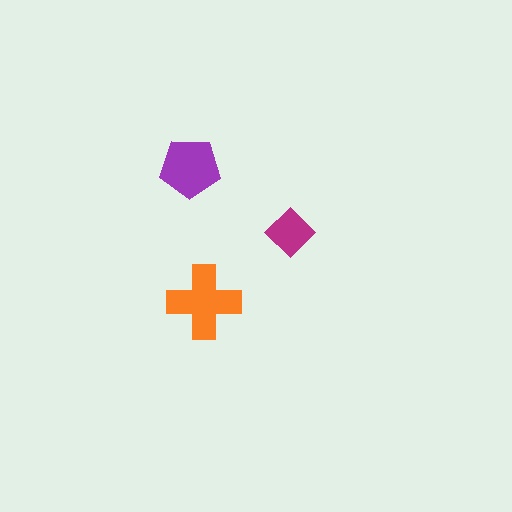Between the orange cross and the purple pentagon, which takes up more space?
The orange cross.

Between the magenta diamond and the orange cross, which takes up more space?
The orange cross.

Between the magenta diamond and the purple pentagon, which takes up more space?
The purple pentagon.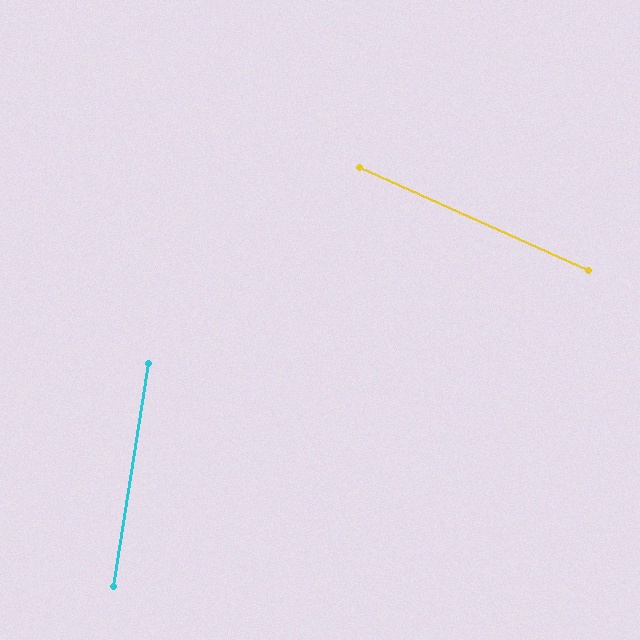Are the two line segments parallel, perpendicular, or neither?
Neither parallel nor perpendicular — they differ by about 75°.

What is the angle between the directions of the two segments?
Approximately 75 degrees.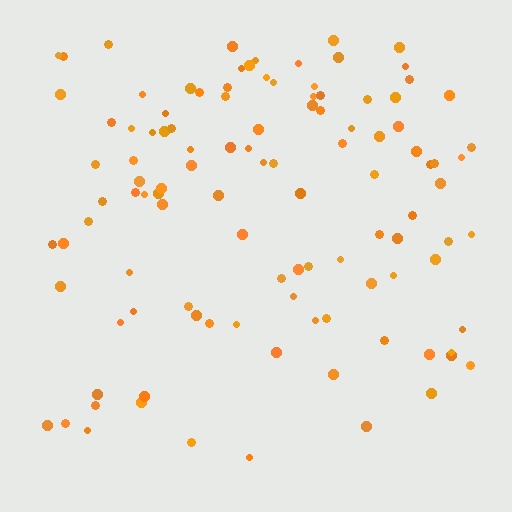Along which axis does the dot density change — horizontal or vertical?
Vertical.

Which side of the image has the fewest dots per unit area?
The bottom.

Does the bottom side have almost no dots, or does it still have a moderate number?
Still a moderate number, just noticeably fewer than the top.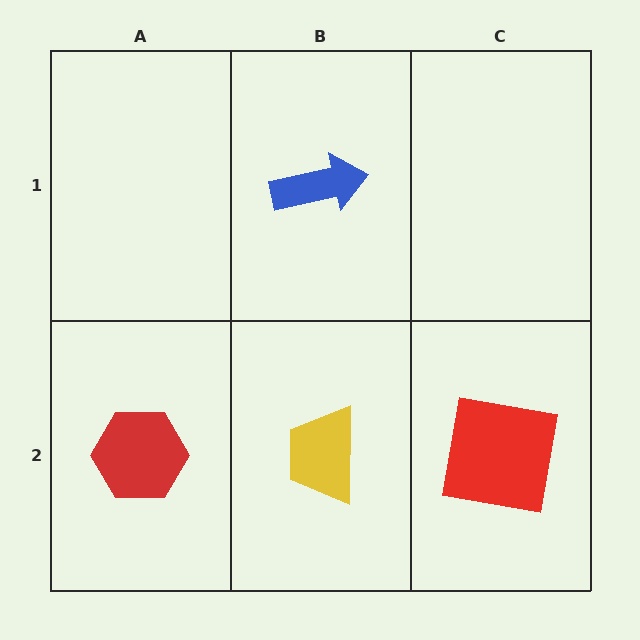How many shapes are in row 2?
3 shapes.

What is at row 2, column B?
A yellow trapezoid.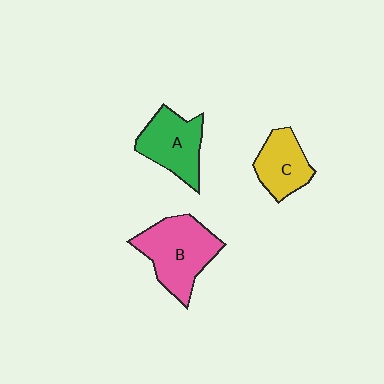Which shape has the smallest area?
Shape C (yellow).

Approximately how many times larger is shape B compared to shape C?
Approximately 1.6 times.